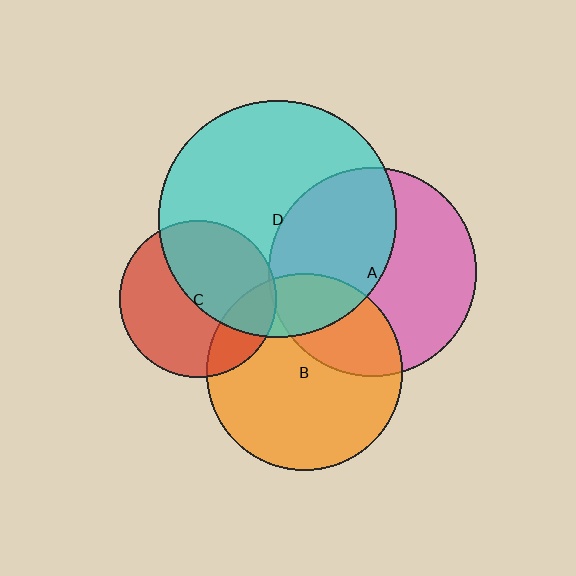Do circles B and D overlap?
Yes.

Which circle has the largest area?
Circle D (cyan).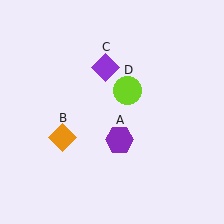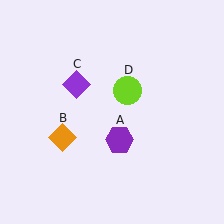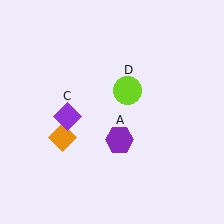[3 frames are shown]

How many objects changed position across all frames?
1 object changed position: purple diamond (object C).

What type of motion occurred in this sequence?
The purple diamond (object C) rotated counterclockwise around the center of the scene.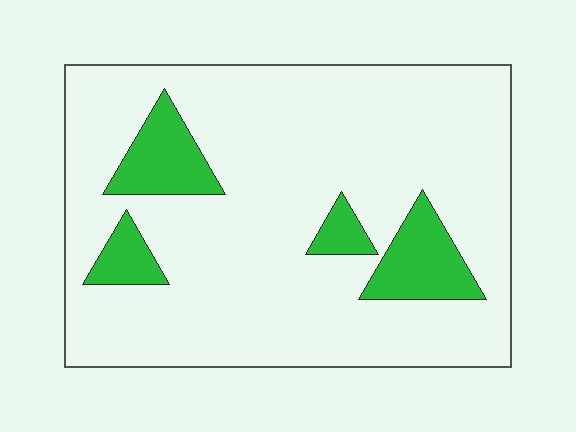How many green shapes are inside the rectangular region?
4.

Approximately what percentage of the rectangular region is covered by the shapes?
Approximately 15%.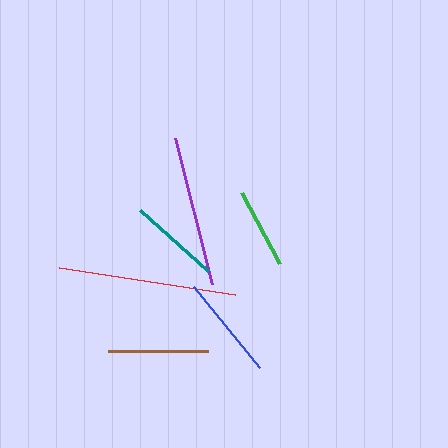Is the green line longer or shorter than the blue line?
The blue line is longer than the green line.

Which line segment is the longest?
The red line is the longest at approximately 178 pixels.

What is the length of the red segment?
The red segment is approximately 178 pixels long.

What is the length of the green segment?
The green segment is approximately 80 pixels long.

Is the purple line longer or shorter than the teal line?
The purple line is longer than the teal line.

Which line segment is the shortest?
The green line is the shortest at approximately 80 pixels.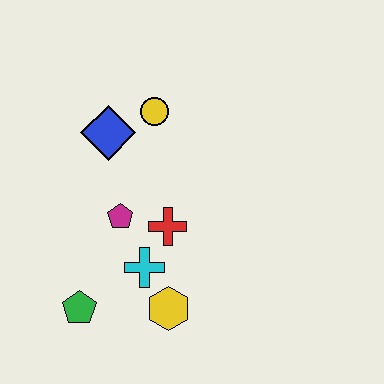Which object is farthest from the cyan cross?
The yellow circle is farthest from the cyan cross.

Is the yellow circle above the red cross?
Yes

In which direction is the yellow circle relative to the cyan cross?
The yellow circle is above the cyan cross.